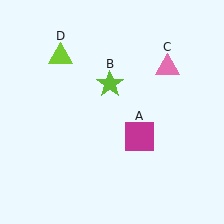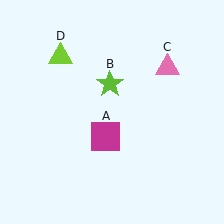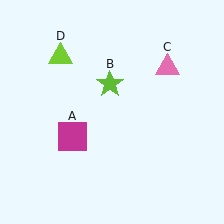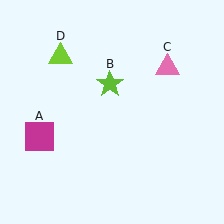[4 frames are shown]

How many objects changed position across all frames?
1 object changed position: magenta square (object A).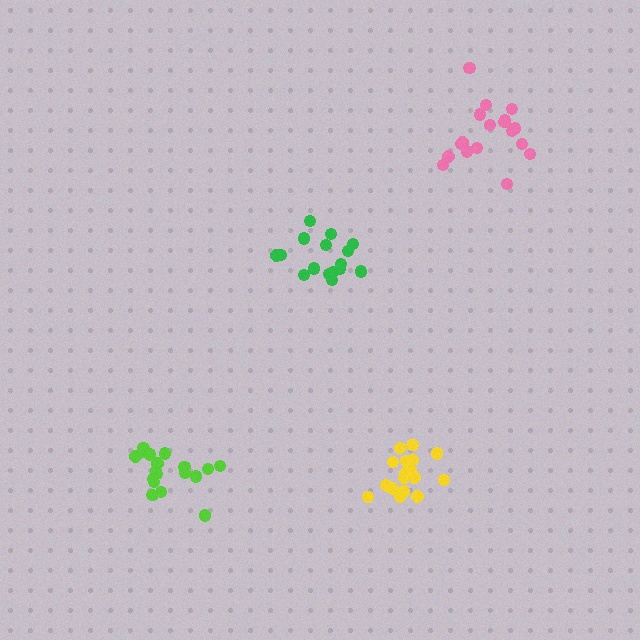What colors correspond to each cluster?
The clusters are colored: yellow, lime, pink, green.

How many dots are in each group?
Group 1: 19 dots, Group 2: 18 dots, Group 3: 18 dots, Group 4: 16 dots (71 total).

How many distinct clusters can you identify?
There are 4 distinct clusters.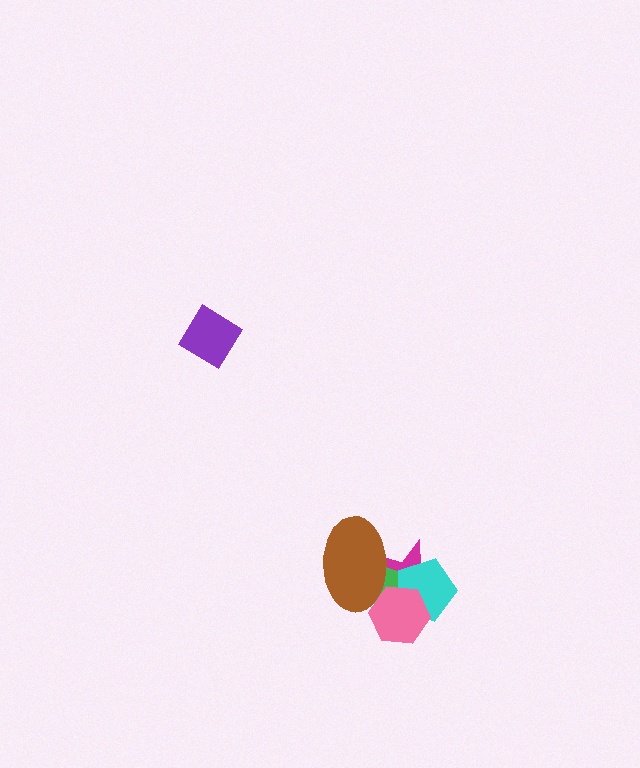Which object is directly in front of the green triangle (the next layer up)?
The cyan pentagon is directly in front of the green triangle.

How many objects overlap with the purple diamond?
0 objects overlap with the purple diamond.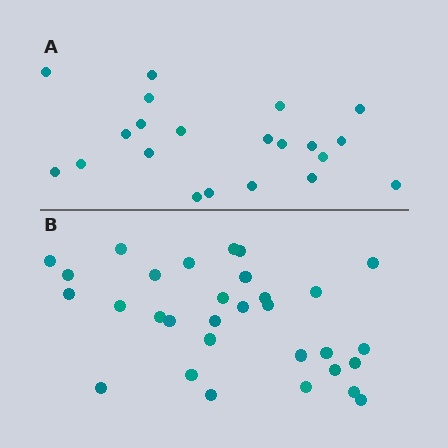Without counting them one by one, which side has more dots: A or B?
Region B (the bottom region) has more dots.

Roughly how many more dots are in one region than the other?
Region B has roughly 10 or so more dots than region A.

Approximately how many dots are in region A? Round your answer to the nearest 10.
About 20 dots. (The exact count is 21, which rounds to 20.)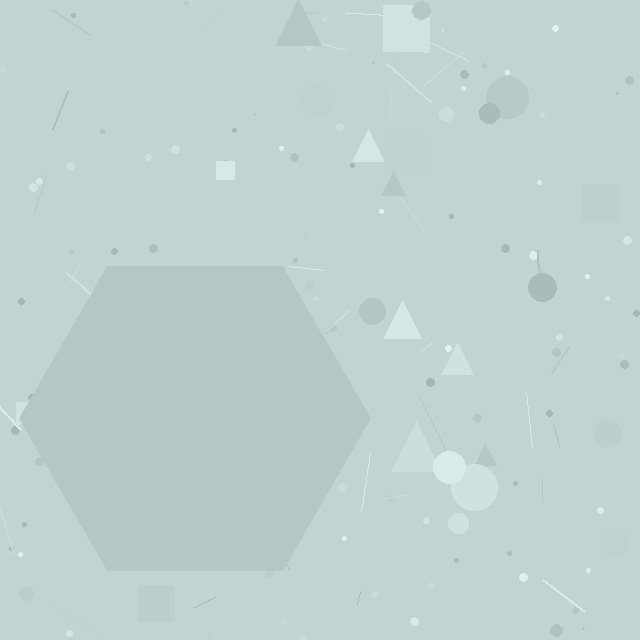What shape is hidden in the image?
A hexagon is hidden in the image.